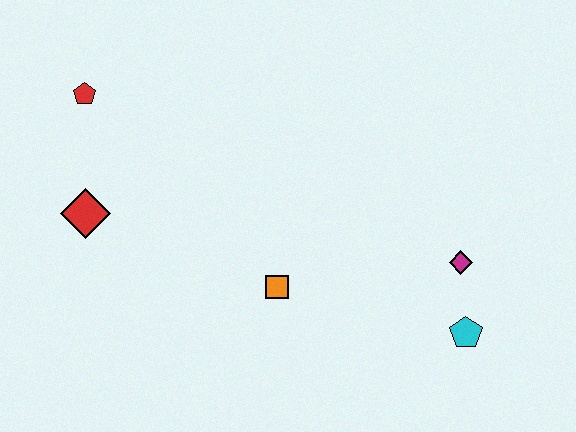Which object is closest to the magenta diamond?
The cyan pentagon is closest to the magenta diamond.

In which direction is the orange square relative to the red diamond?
The orange square is to the right of the red diamond.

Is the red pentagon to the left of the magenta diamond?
Yes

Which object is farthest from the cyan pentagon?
The red pentagon is farthest from the cyan pentagon.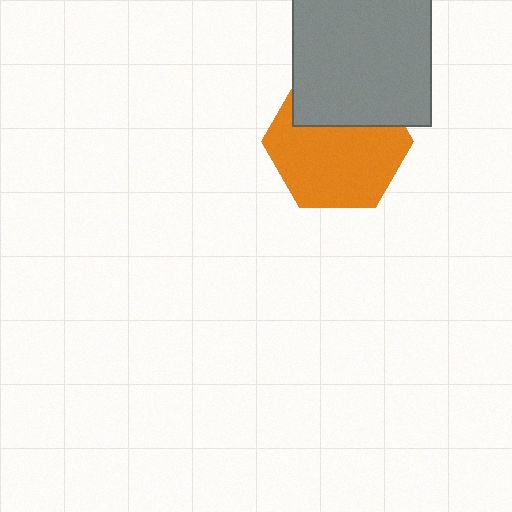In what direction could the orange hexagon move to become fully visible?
The orange hexagon could move down. That would shift it out from behind the gray square entirely.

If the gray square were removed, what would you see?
You would see the complete orange hexagon.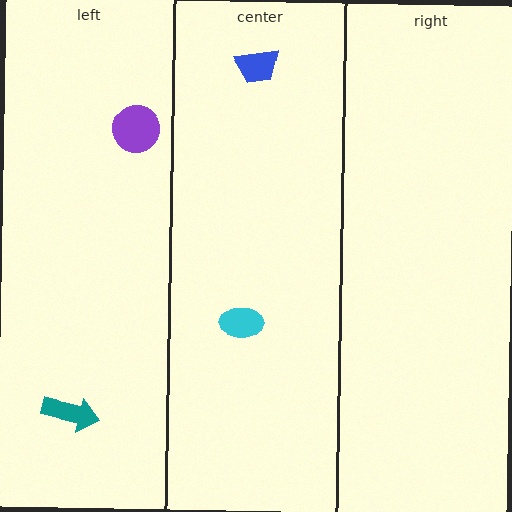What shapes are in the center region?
The blue trapezoid, the cyan ellipse.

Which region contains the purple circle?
The left region.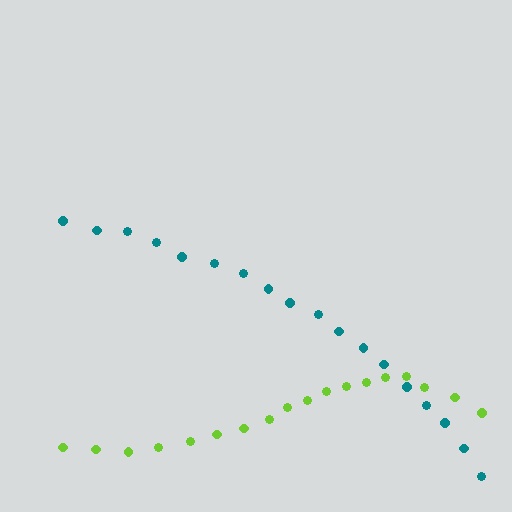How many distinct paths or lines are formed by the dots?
There are 2 distinct paths.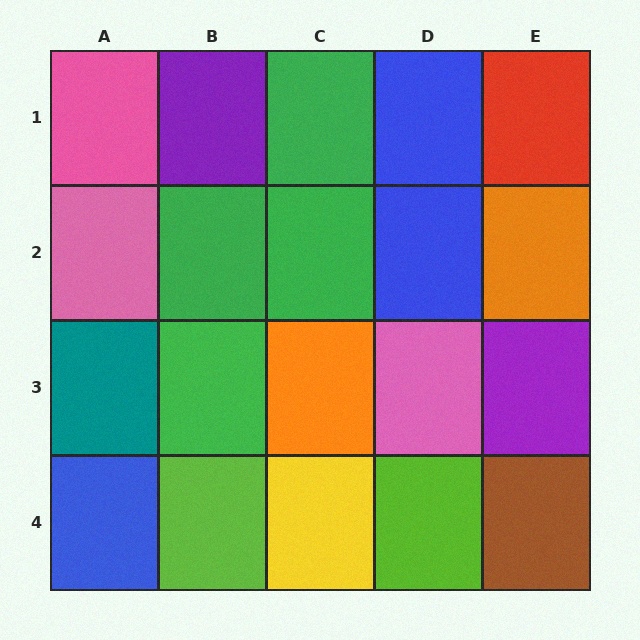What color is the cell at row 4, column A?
Blue.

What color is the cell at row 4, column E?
Brown.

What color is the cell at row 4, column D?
Lime.